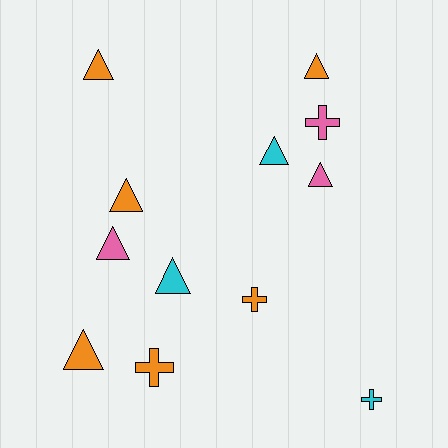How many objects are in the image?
There are 12 objects.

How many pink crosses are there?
There is 1 pink cross.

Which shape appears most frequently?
Triangle, with 8 objects.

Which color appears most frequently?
Orange, with 6 objects.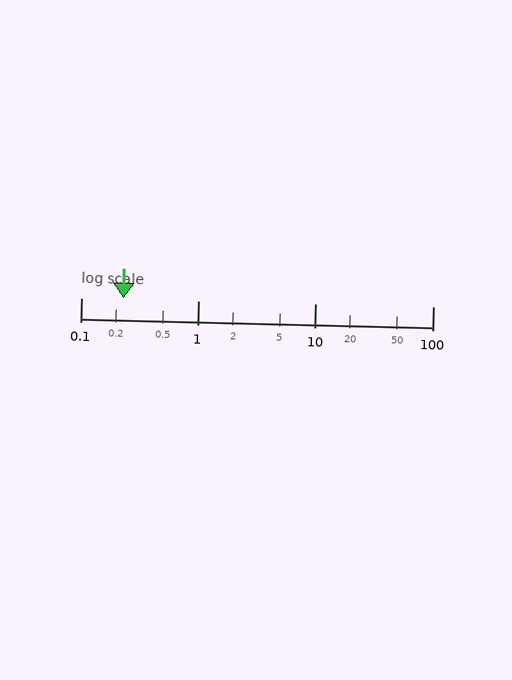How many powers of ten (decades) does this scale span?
The scale spans 3 decades, from 0.1 to 100.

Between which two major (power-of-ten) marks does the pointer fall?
The pointer is between 0.1 and 1.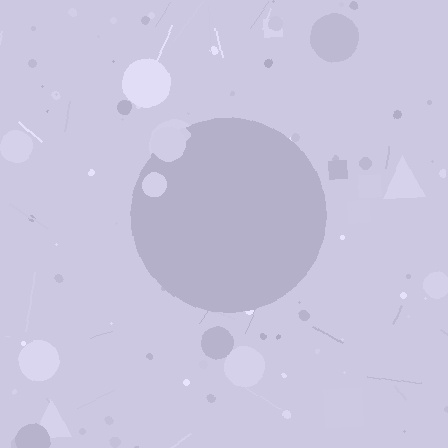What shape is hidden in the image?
A circle is hidden in the image.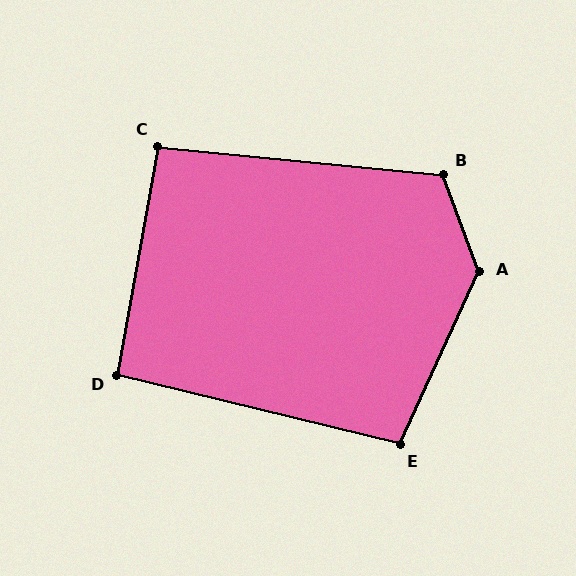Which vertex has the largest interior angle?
A, at approximately 135 degrees.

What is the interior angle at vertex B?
Approximately 116 degrees (obtuse).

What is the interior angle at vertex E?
Approximately 101 degrees (obtuse).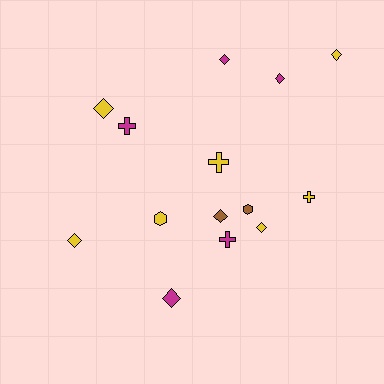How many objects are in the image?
There are 14 objects.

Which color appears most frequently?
Yellow, with 7 objects.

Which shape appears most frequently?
Diamond, with 8 objects.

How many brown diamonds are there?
There is 1 brown diamond.